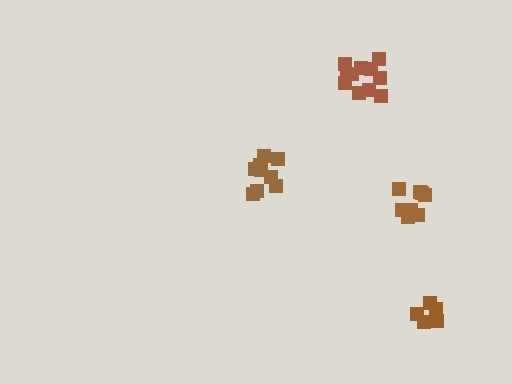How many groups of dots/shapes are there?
There are 4 groups.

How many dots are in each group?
Group 1: 5 dots, Group 2: 11 dots, Group 3: 9 dots, Group 4: 8 dots (33 total).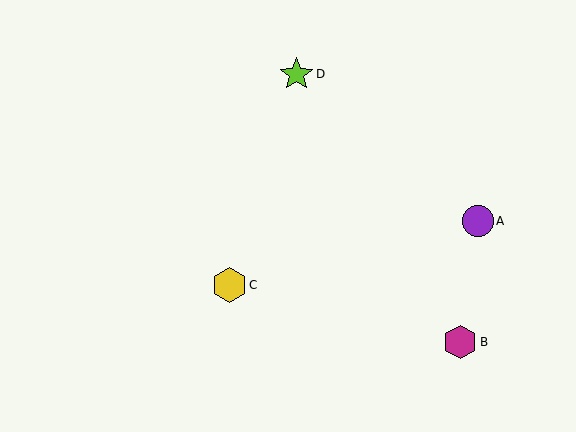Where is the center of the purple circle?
The center of the purple circle is at (478, 221).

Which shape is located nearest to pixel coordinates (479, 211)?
The purple circle (labeled A) at (478, 221) is nearest to that location.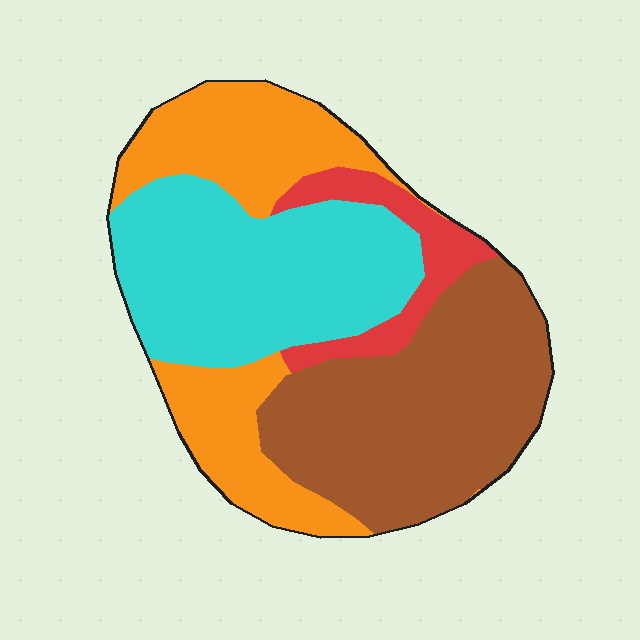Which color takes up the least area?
Red, at roughly 10%.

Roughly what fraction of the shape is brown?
Brown takes up about one third (1/3) of the shape.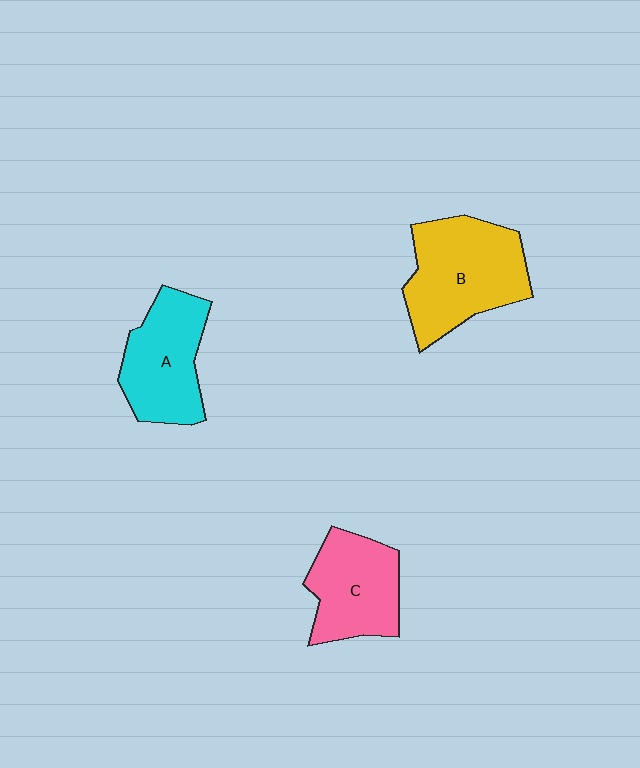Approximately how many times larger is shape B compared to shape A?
Approximately 1.2 times.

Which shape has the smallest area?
Shape C (pink).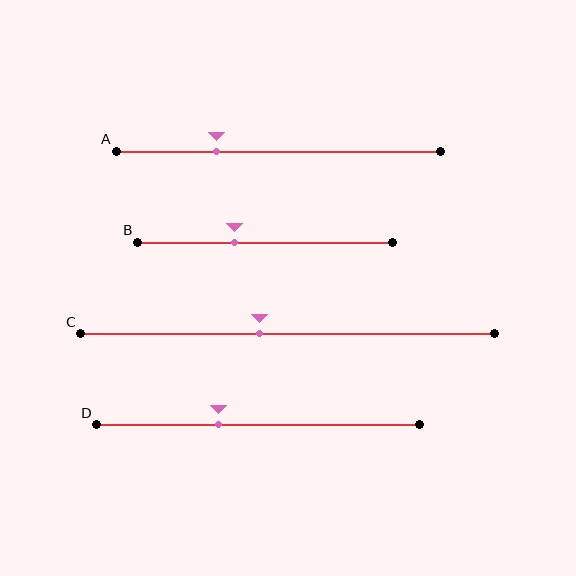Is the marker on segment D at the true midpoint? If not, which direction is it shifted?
No, the marker on segment D is shifted to the left by about 12% of the segment length.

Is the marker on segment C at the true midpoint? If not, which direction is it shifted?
No, the marker on segment C is shifted to the left by about 7% of the segment length.